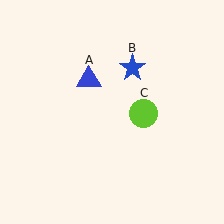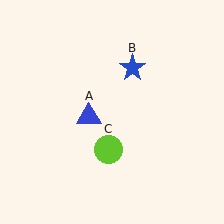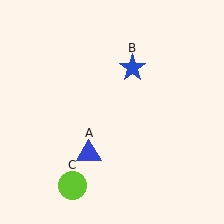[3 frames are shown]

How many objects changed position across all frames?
2 objects changed position: blue triangle (object A), lime circle (object C).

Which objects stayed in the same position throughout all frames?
Blue star (object B) remained stationary.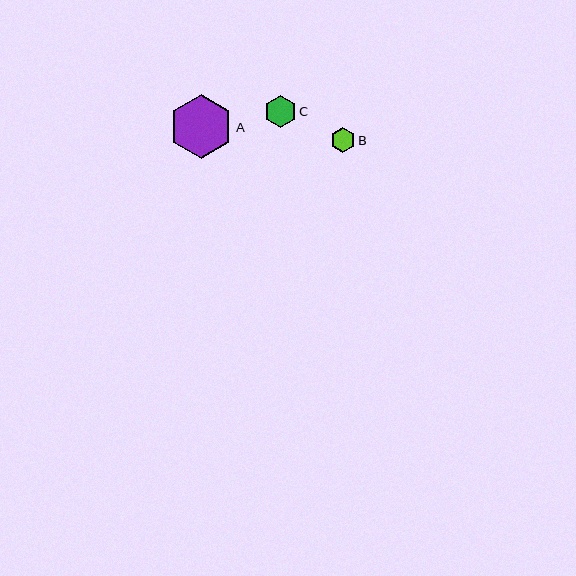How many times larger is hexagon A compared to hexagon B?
Hexagon A is approximately 2.6 times the size of hexagon B.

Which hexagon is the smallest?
Hexagon B is the smallest with a size of approximately 25 pixels.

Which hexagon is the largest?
Hexagon A is the largest with a size of approximately 64 pixels.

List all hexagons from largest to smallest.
From largest to smallest: A, C, B.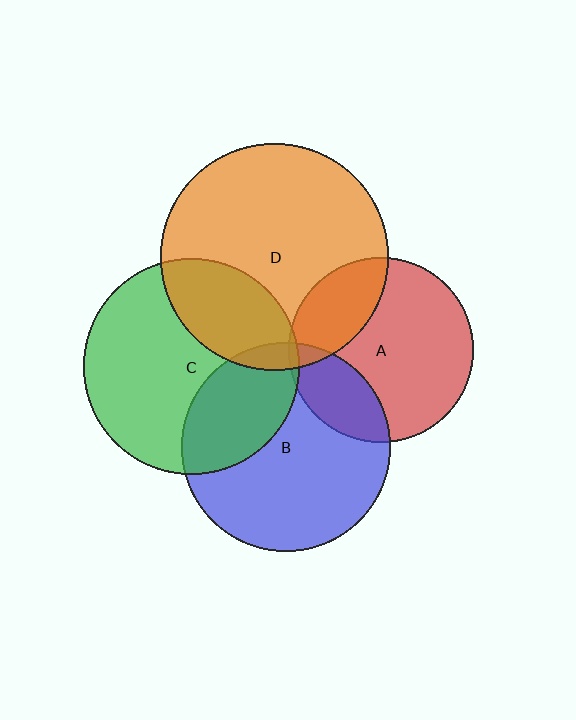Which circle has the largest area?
Circle D (orange).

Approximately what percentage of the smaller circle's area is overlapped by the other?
Approximately 30%.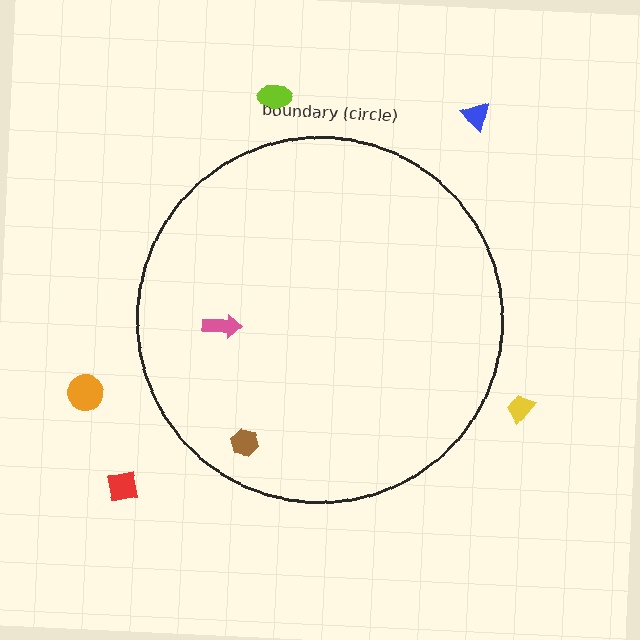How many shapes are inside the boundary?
2 inside, 5 outside.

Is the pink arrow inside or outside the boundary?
Inside.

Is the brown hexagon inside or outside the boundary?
Inside.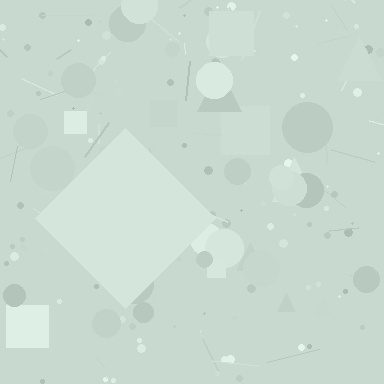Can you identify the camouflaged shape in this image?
The camouflaged shape is a diamond.